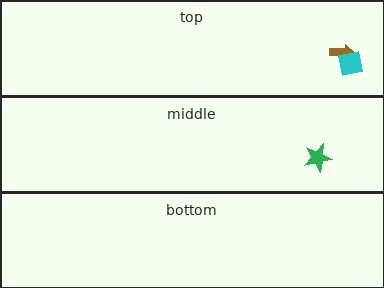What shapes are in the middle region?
The green star.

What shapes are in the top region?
The brown arrow, the cyan square.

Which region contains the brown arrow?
The top region.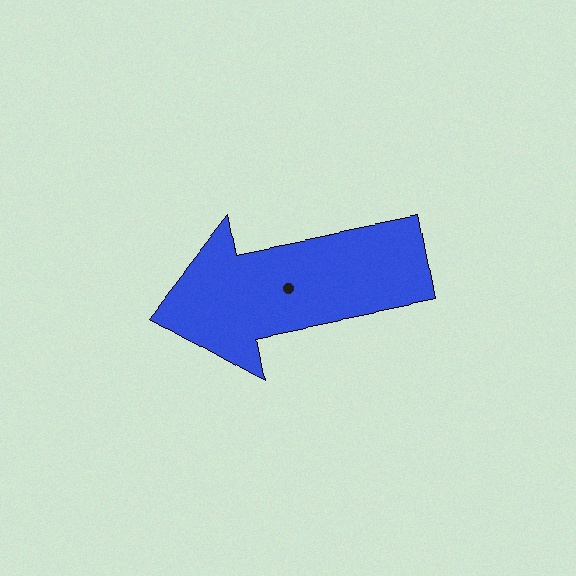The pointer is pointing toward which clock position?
Roughly 9 o'clock.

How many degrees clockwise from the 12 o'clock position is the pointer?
Approximately 259 degrees.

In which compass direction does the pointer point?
West.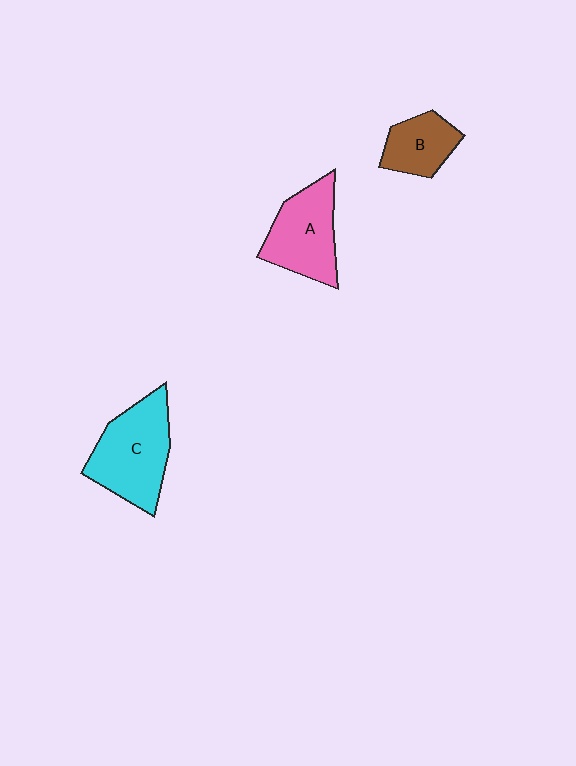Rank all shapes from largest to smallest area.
From largest to smallest: C (cyan), A (pink), B (brown).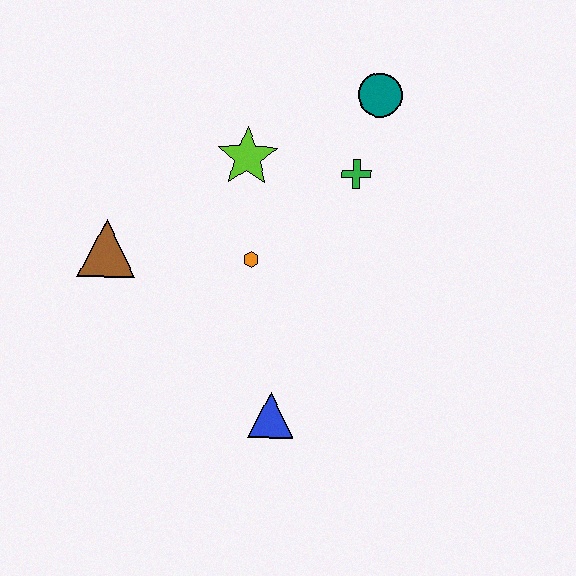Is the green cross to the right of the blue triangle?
Yes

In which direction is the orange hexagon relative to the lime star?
The orange hexagon is below the lime star.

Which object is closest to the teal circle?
The green cross is closest to the teal circle.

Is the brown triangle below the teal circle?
Yes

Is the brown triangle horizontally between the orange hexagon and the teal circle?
No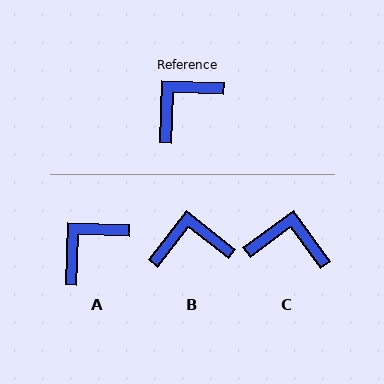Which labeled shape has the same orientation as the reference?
A.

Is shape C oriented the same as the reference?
No, it is off by about 52 degrees.